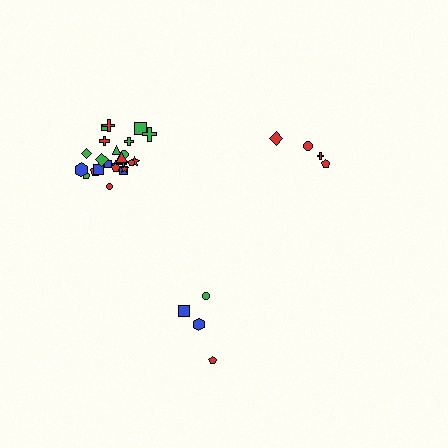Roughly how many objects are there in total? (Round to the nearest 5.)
Roughly 35 objects in total.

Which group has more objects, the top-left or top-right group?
The top-left group.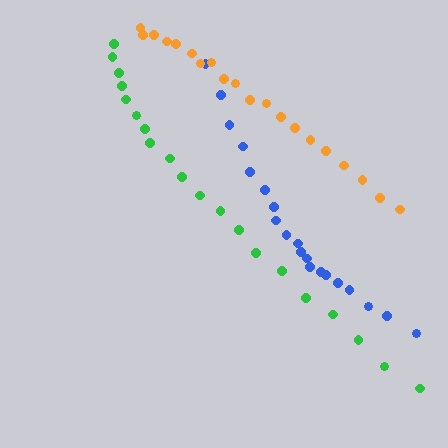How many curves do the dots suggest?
There are 3 distinct paths.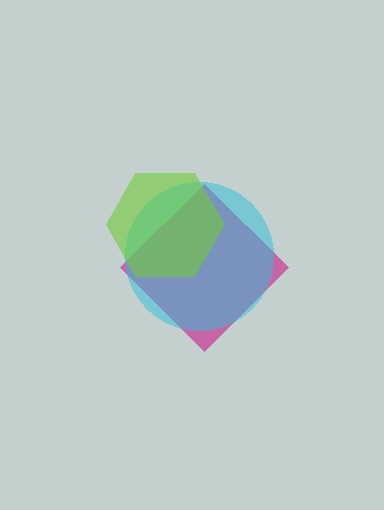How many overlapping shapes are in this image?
There are 3 overlapping shapes in the image.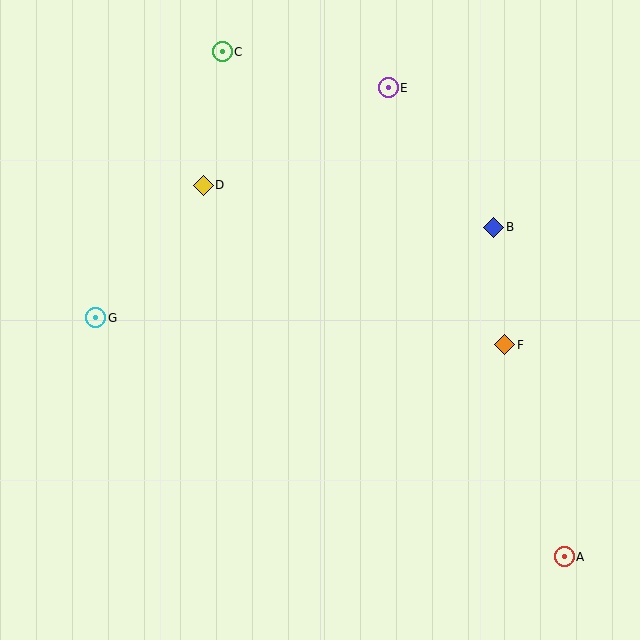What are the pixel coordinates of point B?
Point B is at (494, 227).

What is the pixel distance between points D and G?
The distance between D and G is 171 pixels.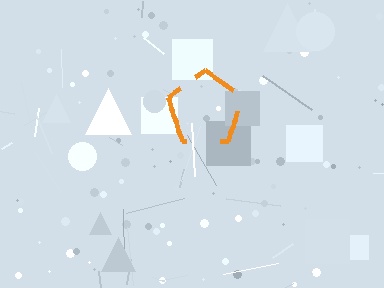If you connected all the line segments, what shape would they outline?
They would outline a pentagon.